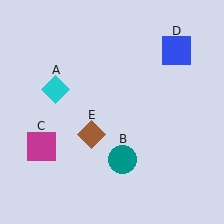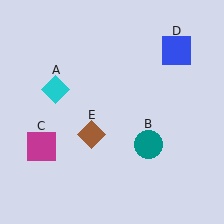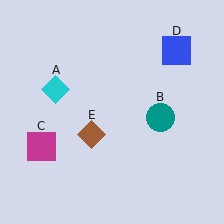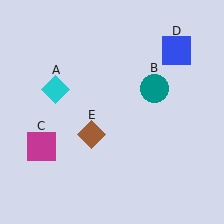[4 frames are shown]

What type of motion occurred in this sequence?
The teal circle (object B) rotated counterclockwise around the center of the scene.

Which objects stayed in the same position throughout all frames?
Cyan diamond (object A) and magenta square (object C) and blue square (object D) and brown diamond (object E) remained stationary.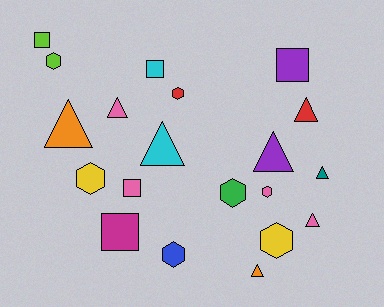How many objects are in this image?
There are 20 objects.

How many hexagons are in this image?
There are 7 hexagons.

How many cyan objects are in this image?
There are 2 cyan objects.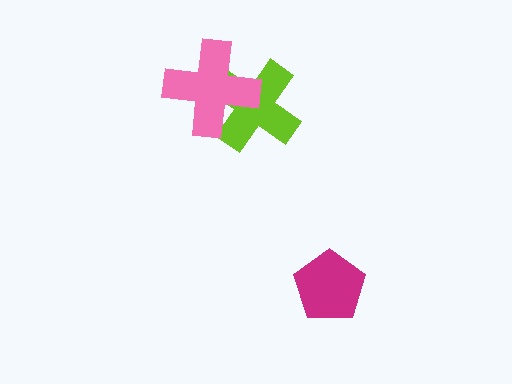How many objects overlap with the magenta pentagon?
0 objects overlap with the magenta pentagon.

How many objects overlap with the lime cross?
1 object overlaps with the lime cross.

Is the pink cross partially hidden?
No, no other shape covers it.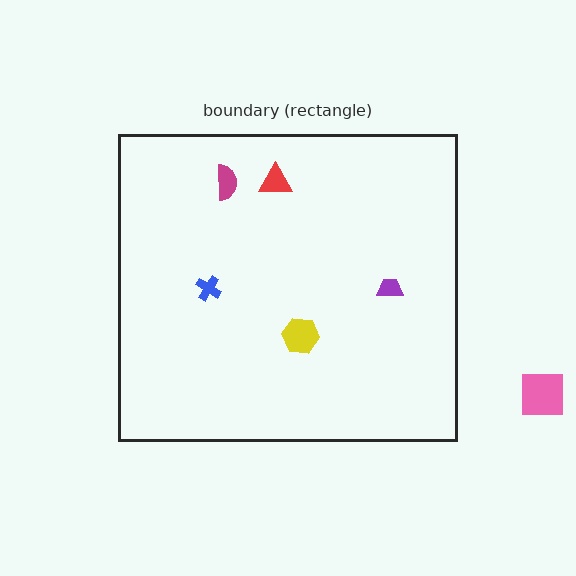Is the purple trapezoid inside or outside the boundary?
Inside.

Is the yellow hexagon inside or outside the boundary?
Inside.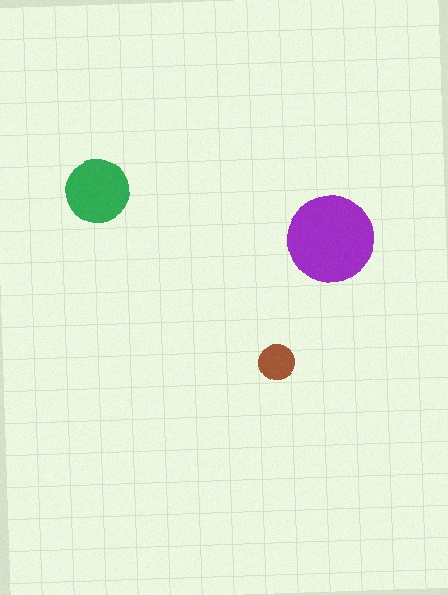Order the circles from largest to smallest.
the purple one, the green one, the brown one.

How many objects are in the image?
There are 3 objects in the image.